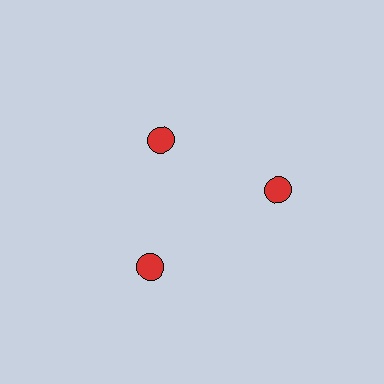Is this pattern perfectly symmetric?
No. The 3 red circles are arranged in a ring, but one element near the 11 o'clock position is pulled inward toward the center, breaking the 3-fold rotational symmetry.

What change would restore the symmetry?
The symmetry would be restored by moving it outward, back onto the ring so that all 3 circles sit at equal angles and equal distance from the center.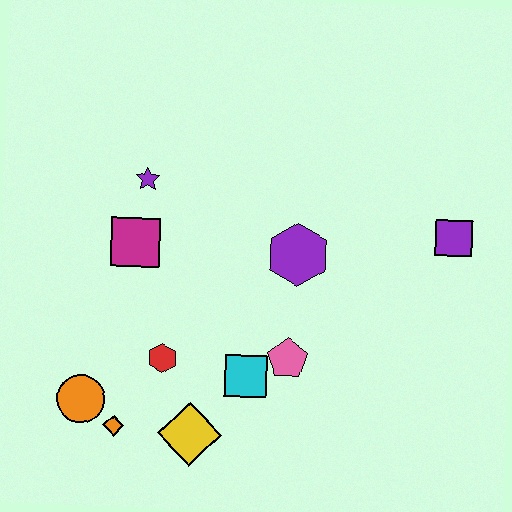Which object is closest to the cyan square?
The pink pentagon is closest to the cyan square.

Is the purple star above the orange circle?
Yes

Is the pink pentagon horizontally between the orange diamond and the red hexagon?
No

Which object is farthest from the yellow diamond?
The purple square is farthest from the yellow diamond.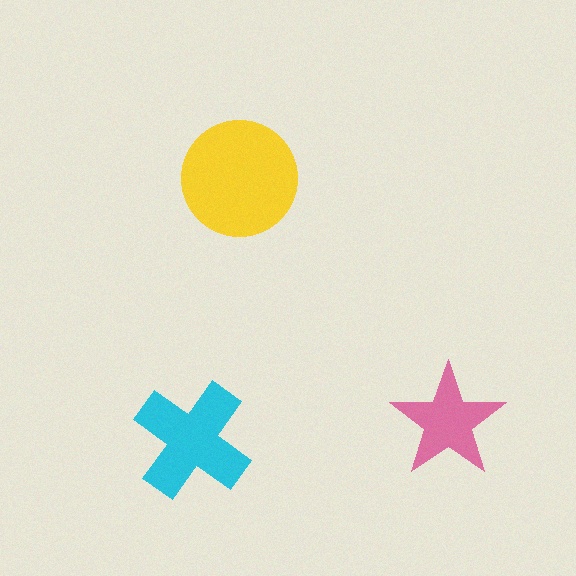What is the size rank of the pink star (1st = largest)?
3rd.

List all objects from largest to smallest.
The yellow circle, the cyan cross, the pink star.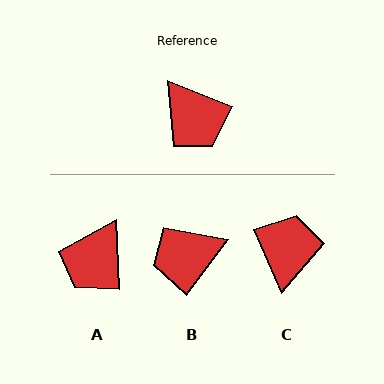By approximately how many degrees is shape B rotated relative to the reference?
Approximately 105 degrees clockwise.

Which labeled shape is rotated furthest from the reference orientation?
C, about 135 degrees away.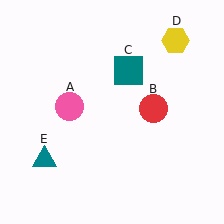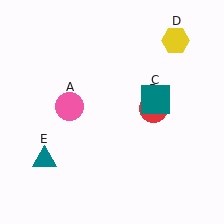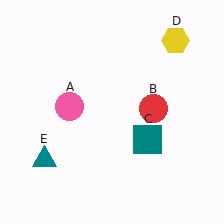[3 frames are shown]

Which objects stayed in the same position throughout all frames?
Pink circle (object A) and red circle (object B) and yellow hexagon (object D) and teal triangle (object E) remained stationary.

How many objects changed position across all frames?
1 object changed position: teal square (object C).